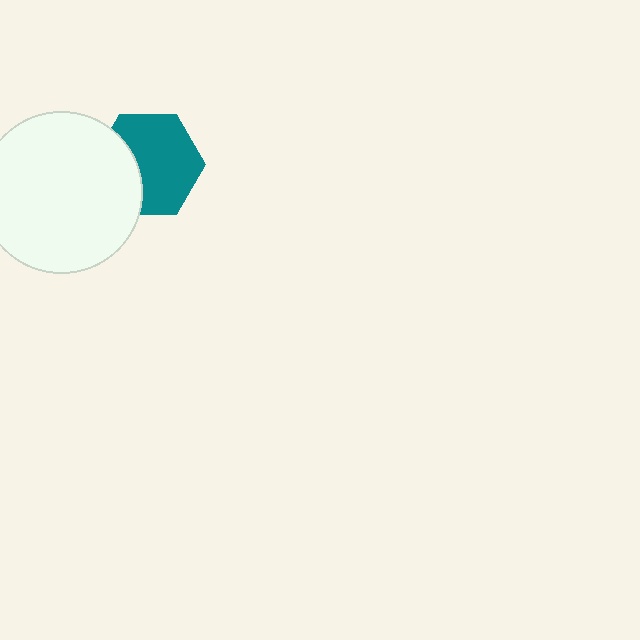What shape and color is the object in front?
The object in front is a white circle.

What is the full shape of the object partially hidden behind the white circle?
The partially hidden object is a teal hexagon.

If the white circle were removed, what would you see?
You would see the complete teal hexagon.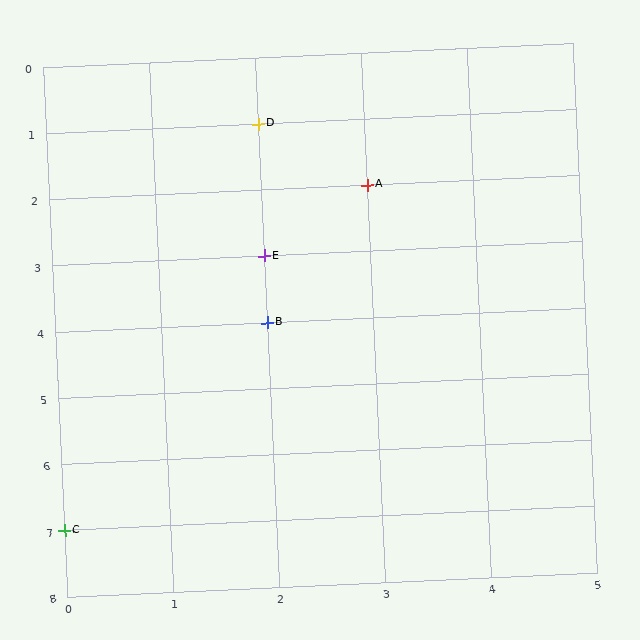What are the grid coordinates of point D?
Point D is at grid coordinates (2, 1).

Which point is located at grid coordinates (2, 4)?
Point B is at (2, 4).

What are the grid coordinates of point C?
Point C is at grid coordinates (0, 7).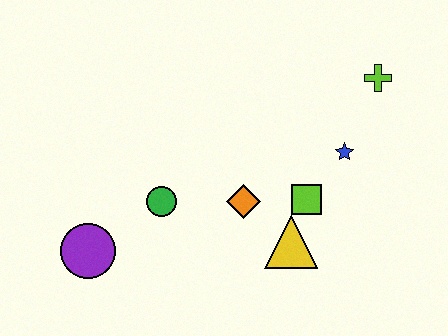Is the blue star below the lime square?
No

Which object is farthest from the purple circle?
The lime cross is farthest from the purple circle.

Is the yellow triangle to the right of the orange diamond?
Yes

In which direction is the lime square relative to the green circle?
The lime square is to the right of the green circle.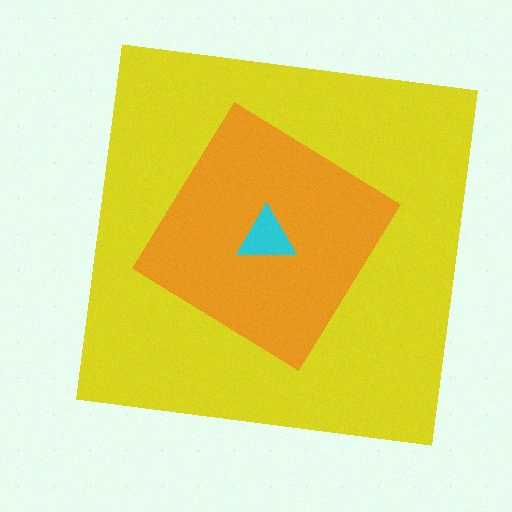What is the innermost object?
The cyan triangle.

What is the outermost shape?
The yellow square.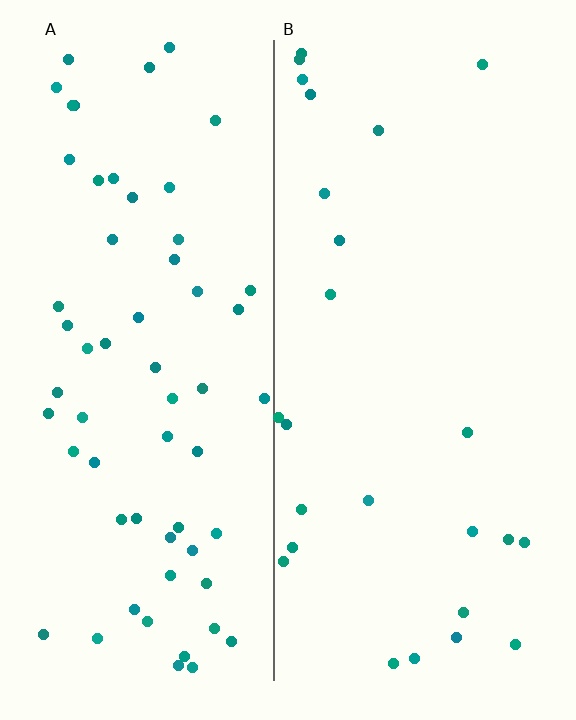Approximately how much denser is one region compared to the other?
Approximately 2.4× — region A over region B.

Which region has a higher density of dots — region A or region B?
A (the left).